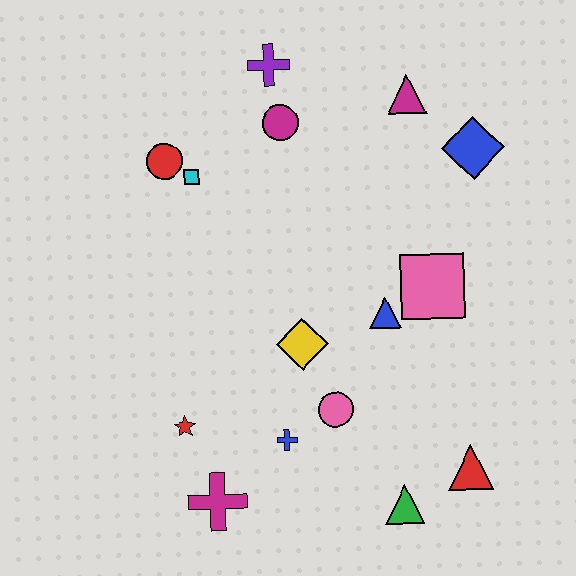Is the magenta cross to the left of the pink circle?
Yes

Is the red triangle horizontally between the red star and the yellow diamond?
No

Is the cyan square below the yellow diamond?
No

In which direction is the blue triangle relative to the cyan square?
The blue triangle is to the right of the cyan square.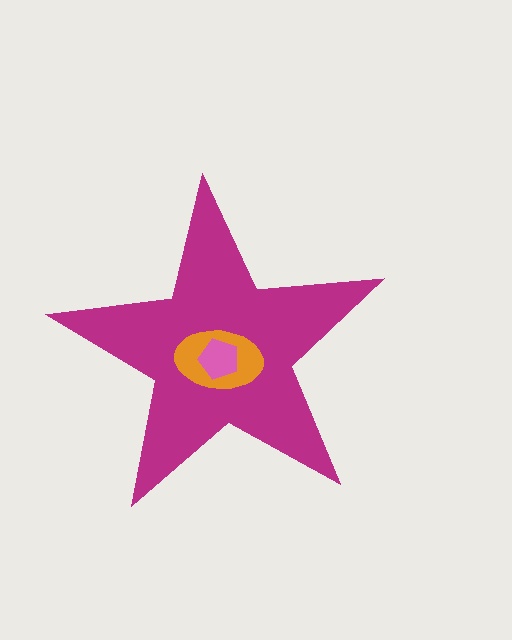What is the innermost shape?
The pink pentagon.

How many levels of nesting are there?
3.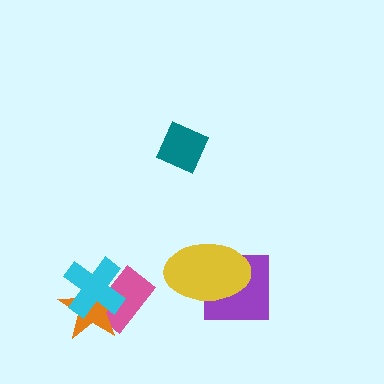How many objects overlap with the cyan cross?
2 objects overlap with the cyan cross.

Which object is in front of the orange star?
The cyan cross is in front of the orange star.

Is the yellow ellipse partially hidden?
No, no other shape covers it.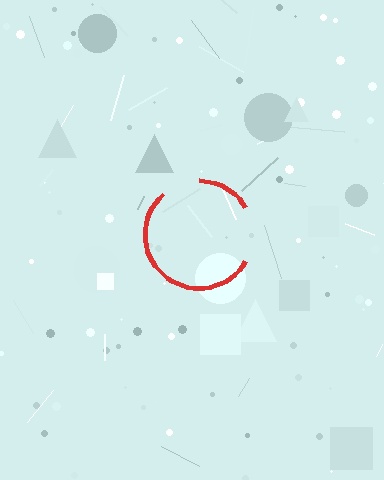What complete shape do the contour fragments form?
The contour fragments form a circle.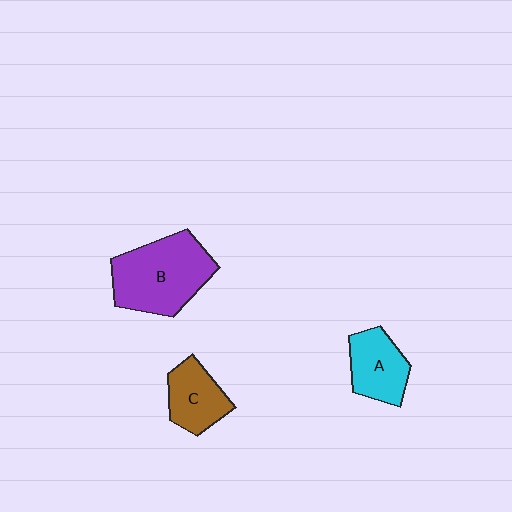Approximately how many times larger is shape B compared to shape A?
Approximately 1.7 times.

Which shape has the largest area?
Shape B (purple).